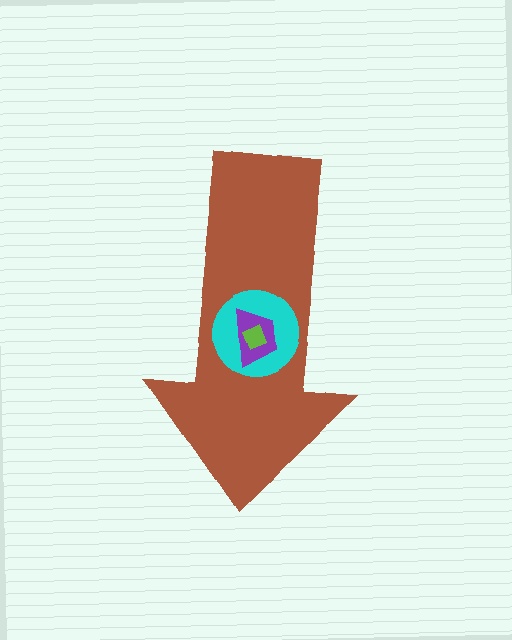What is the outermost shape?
The brown arrow.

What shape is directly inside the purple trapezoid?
The lime diamond.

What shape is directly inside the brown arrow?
The cyan circle.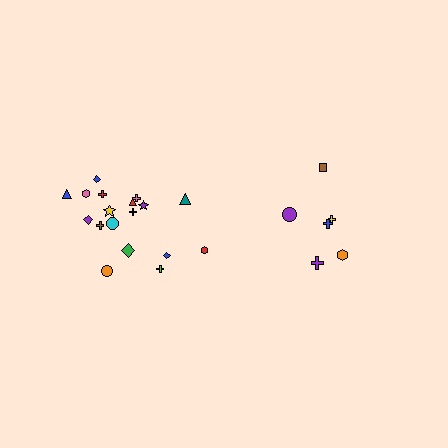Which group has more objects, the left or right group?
The left group.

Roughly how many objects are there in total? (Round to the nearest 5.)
Roughly 25 objects in total.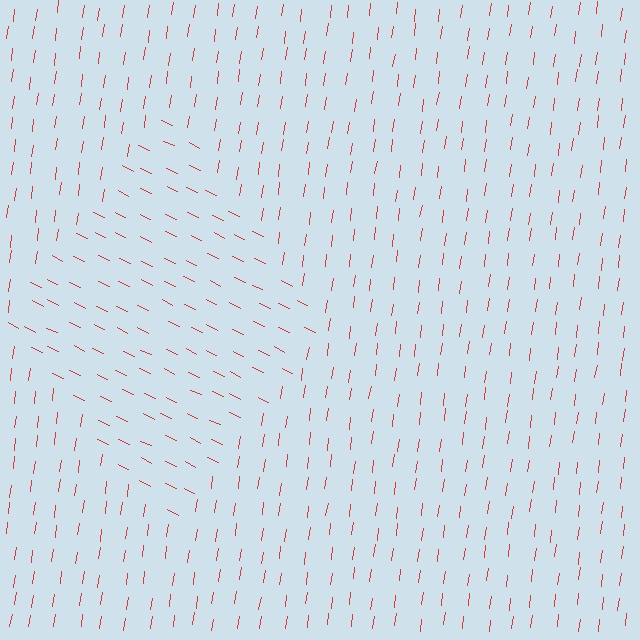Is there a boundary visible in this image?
Yes, there is a texture boundary formed by a change in line orientation.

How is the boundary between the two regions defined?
The boundary is defined purely by a change in line orientation (approximately 71 degrees difference). All lines are the same color and thickness.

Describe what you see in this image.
The image is filled with small red line segments. A diamond region in the image has lines oriented differently from the surrounding lines, creating a visible texture boundary.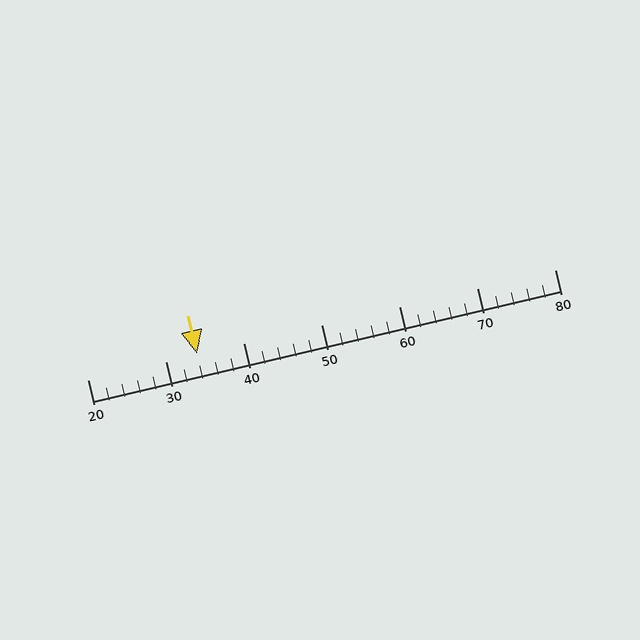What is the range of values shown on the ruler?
The ruler shows values from 20 to 80.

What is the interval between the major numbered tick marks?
The major tick marks are spaced 10 units apart.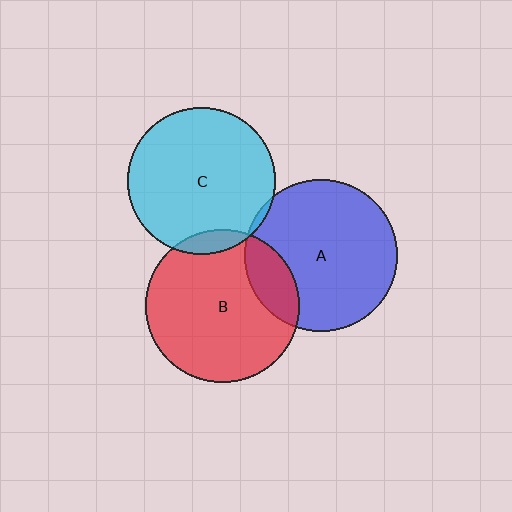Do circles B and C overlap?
Yes.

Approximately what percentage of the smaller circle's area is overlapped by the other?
Approximately 10%.